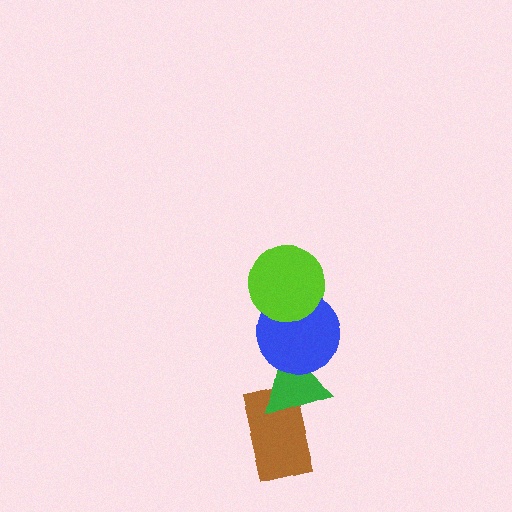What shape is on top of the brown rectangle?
The green triangle is on top of the brown rectangle.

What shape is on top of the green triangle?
The blue circle is on top of the green triangle.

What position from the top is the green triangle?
The green triangle is 3rd from the top.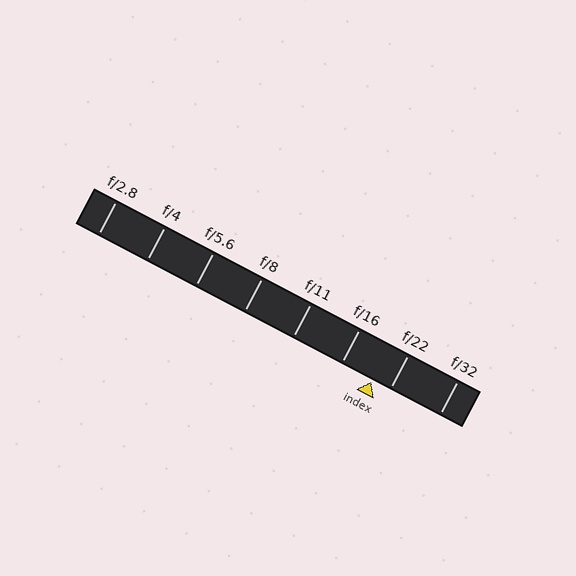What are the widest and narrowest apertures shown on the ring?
The widest aperture shown is f/2.8 and the narrowest is f/32.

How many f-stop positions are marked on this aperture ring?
There are 8 f-stop positions marked.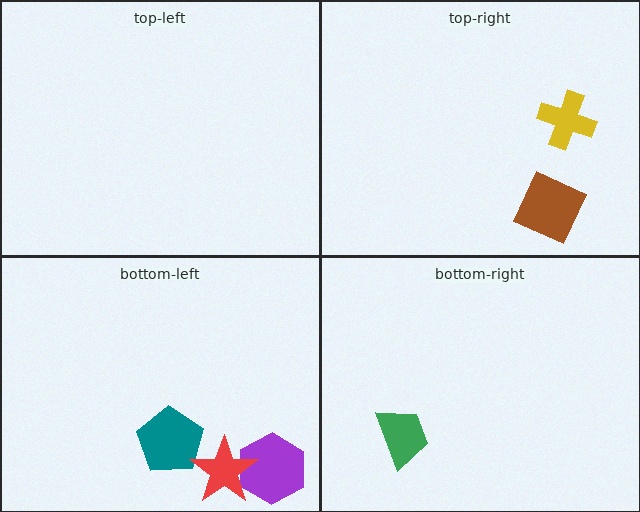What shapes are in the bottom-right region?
The green trapezoid.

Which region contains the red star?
The bottom-left region.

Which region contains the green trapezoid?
The bottom-right region.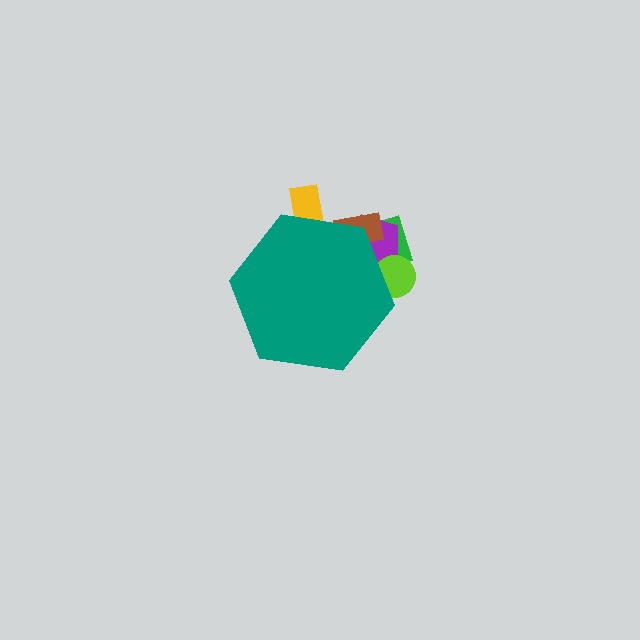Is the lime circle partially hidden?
Yes, the lime circle is partially hidden behind the teal hexagon.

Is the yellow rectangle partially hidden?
Yes, the yellow rectangle is partially hidden behind the teal hexagon.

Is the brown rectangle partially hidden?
Yes, the brown rectangle is partially hidden behind the teal hexagon.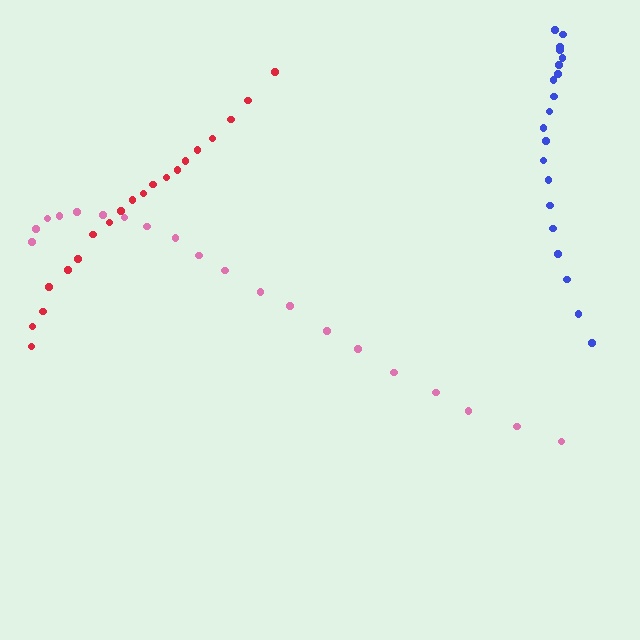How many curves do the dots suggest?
There are 3 distinct paths.